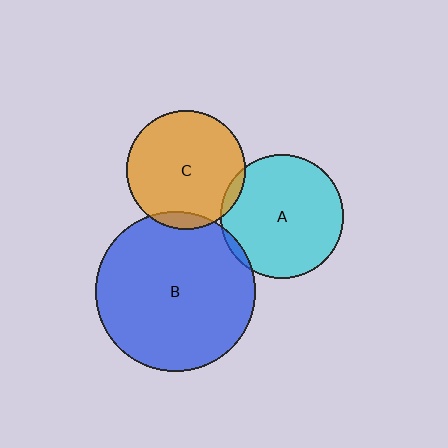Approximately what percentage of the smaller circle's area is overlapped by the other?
Approximately 5%.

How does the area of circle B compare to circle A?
Approximately 1.7 times.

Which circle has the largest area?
Circle B (blue).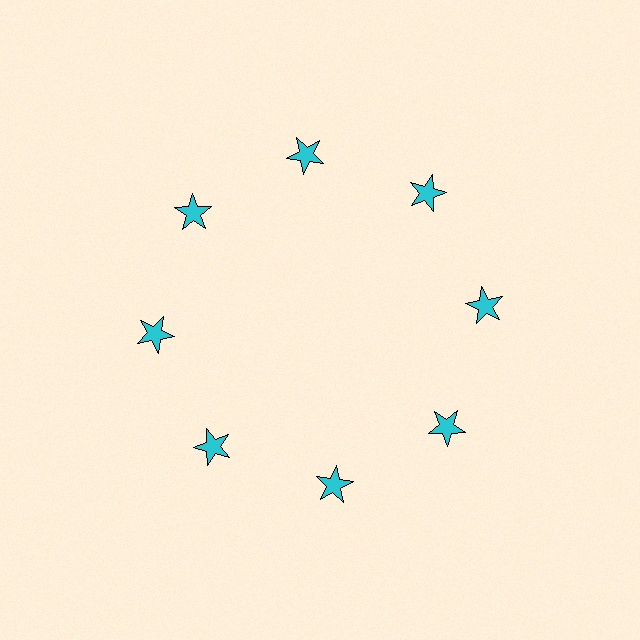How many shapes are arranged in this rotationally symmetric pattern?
There are 8 shapes, arranged in 8 groups of 1.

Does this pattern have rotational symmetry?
Yes, this pattern has 8-fold rotational symmetry. It looks the same after rotating 45 degrees around the center.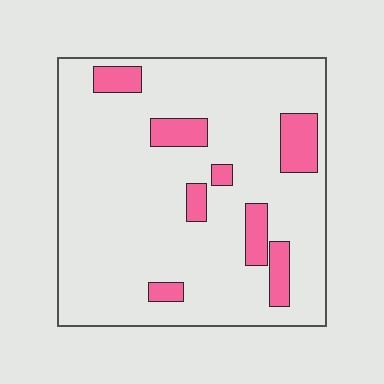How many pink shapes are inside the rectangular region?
8.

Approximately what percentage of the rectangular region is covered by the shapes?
Approximately 15%.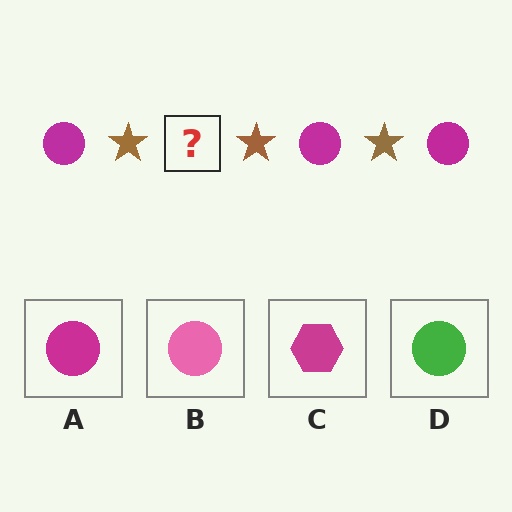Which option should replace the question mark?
Option A.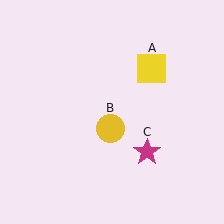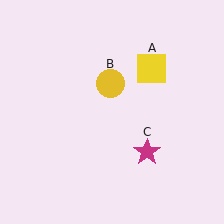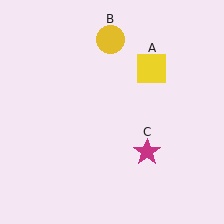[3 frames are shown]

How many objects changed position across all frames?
1 object changed position: yellow circle (object B).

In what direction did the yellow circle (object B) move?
The yellow circle (object B) moved up.